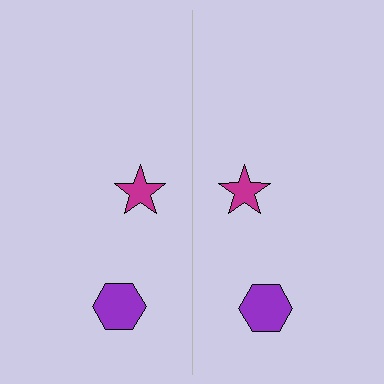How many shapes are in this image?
There are 4 shapes in this image.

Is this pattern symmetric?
Yes, this pattern has bilateral (reflection) symmetry.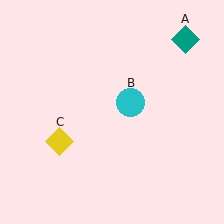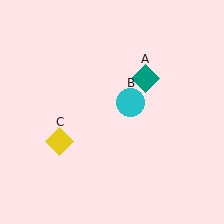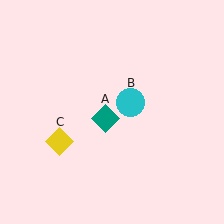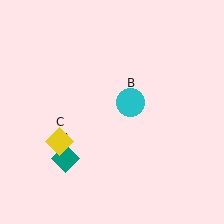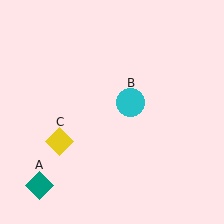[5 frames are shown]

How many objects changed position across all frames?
1 object changed position: teal diamond (object A).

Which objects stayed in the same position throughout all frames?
Cyan circle (object B) and yellow diamond (object C) remained stationary.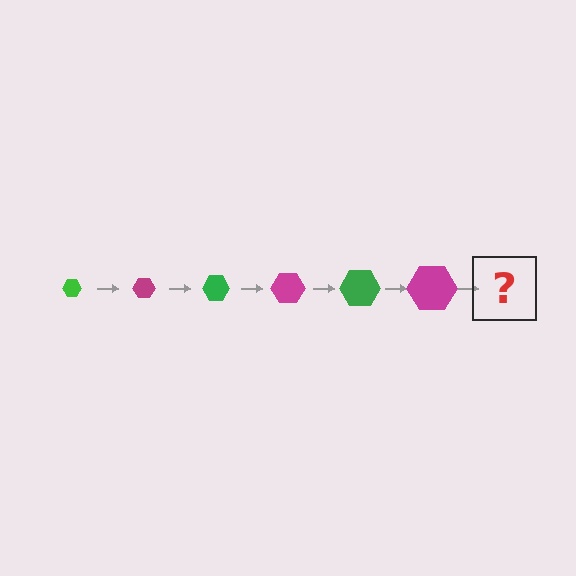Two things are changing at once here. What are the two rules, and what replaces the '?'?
The two rules are that the hexagon grows larger each step and the color cycles through green and magenta. The '?' should be a green hexagon, larger than the previous one.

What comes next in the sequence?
The next element should be a green hexagon, larger than the previous one.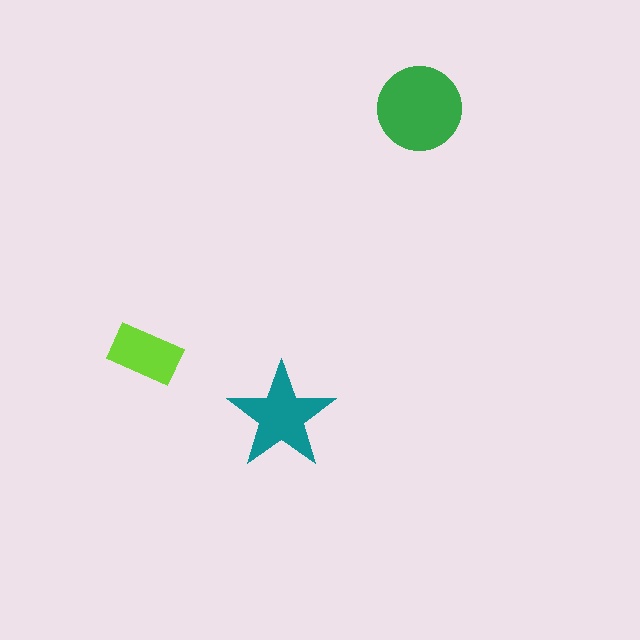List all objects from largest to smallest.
The green circle, the teal star, the lime rectangle.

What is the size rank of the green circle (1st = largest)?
1st.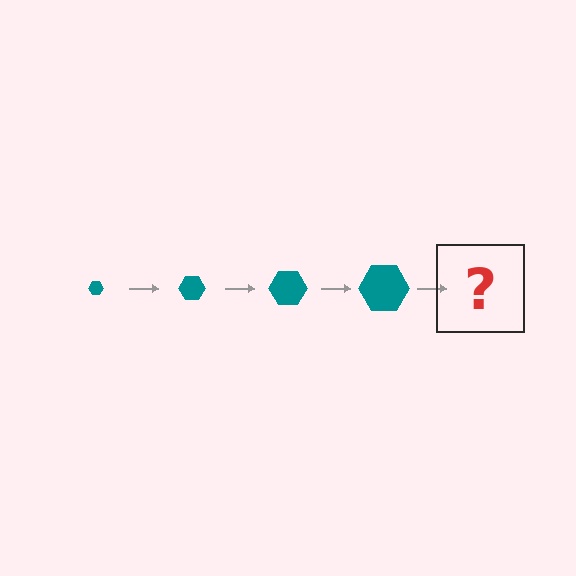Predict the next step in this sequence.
The next step is a teal hexagon, larger than the previous one.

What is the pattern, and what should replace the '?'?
The pattern is that the hexagon gets progressively larger each step. The '?' should be a teal hexagon, larger than the previous one.